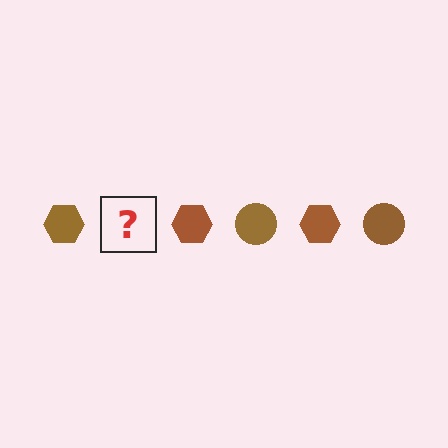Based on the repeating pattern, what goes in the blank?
The blank should be a brown circle.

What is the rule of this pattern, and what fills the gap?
The rule is that the pattern cycles through hexagon, circle shapes in brown. The gap should be filled with a brown circle.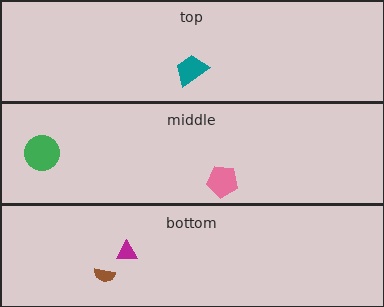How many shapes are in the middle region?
2.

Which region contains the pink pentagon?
The middle region.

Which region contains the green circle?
The middle region.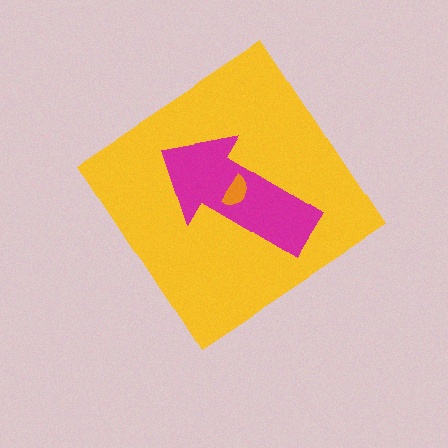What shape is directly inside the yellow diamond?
The magenta arrow.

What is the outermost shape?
The yellow diamond.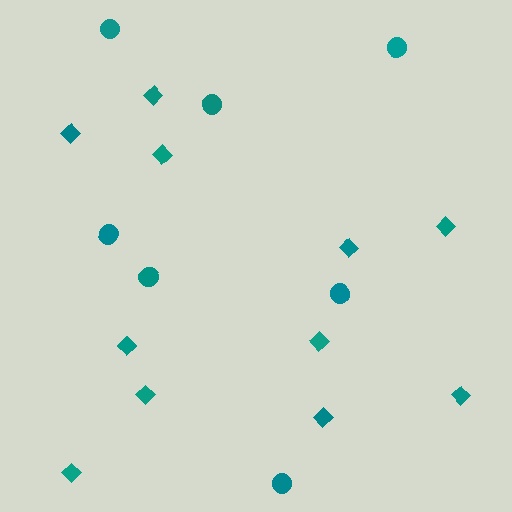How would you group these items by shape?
There are 2 groups: one group of circles (7) and one group of diamonds (11).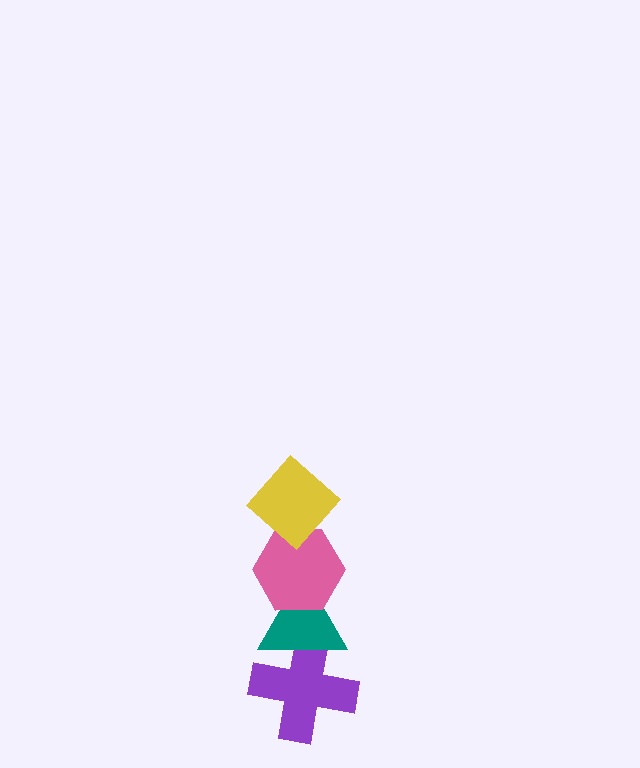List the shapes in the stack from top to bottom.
From top to bottom: the yellow diamond, the pink hexagon, the teal triangle, the purple cross.